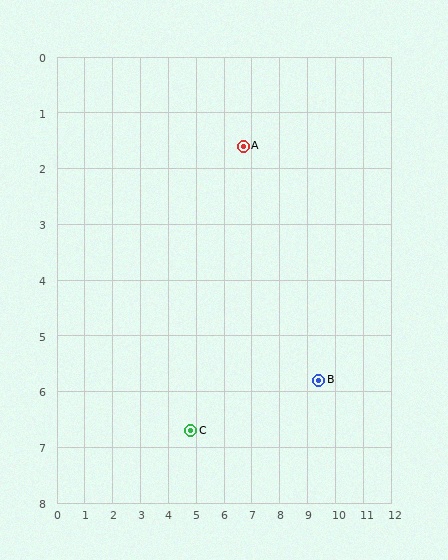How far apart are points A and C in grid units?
Points A and C are about 5.4 grid units apart.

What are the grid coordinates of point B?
Point B is at approximately (9.4, 5.8).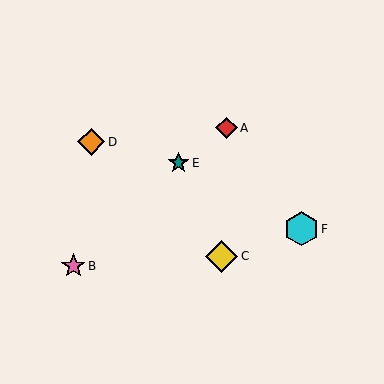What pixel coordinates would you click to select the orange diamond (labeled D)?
Click at (91, 142) to select the orange diamond D.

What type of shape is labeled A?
Shape A is a red diamond.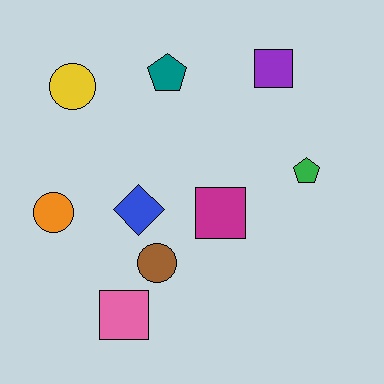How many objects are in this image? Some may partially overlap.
There are 9 objects.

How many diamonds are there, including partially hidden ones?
There is 1 diamond.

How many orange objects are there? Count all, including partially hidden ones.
There is 1 orange object.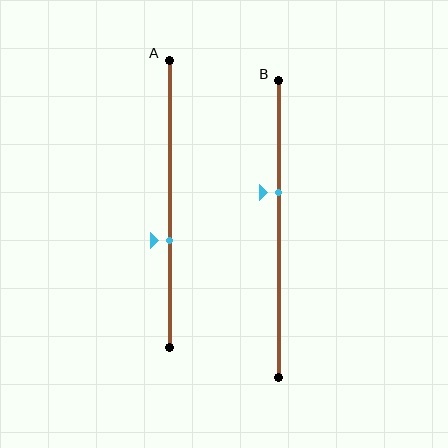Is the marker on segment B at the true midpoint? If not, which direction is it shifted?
No, the marker on segment B is shifted upward by about 13% of the segment length.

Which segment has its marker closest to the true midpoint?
Segment B has its marker closest to the true midpoint.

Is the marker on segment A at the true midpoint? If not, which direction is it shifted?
No, the marker on segment A is shifted downward by about 13% of the segment length.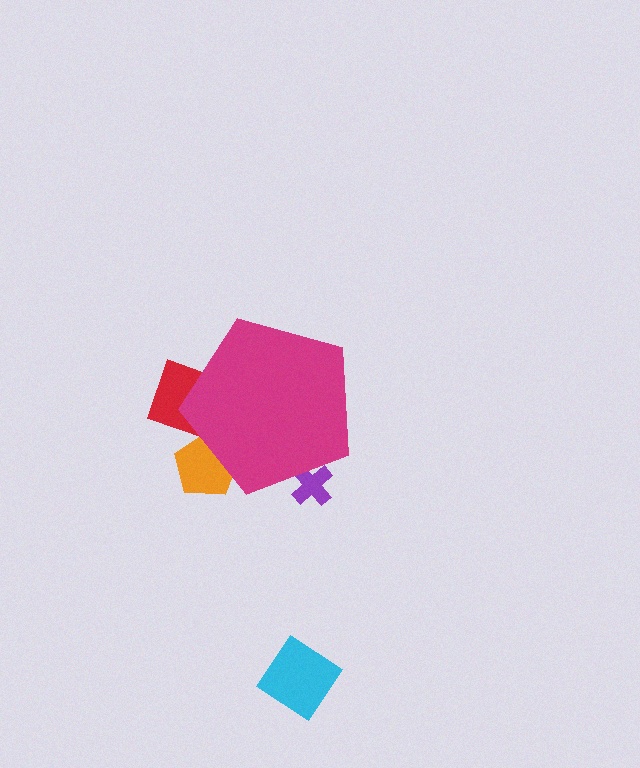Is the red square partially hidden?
Yes, the red square is partially hidden behind the magenta pentagon.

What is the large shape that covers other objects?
A magenta pentagon.